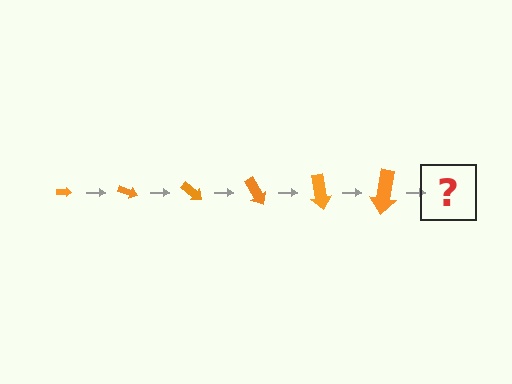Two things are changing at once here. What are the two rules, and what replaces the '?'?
The two rules are that the arrow grows larger each step and it rotates 20 degrees each step. The '?' should be an arrow, larger than the previous one and rotated 120 degrees from the start.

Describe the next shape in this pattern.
It should be an arrow, larger than the previous one and rotated 120 degrees from the start.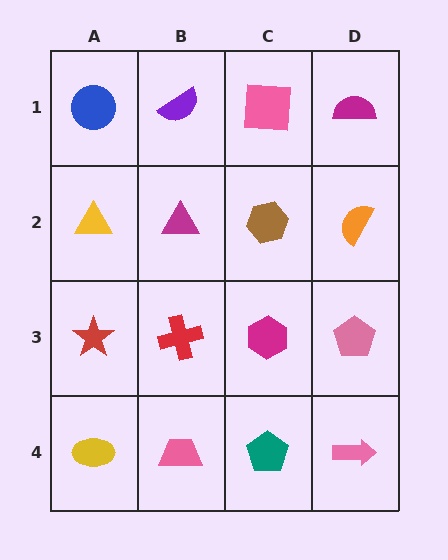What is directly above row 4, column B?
A red cross.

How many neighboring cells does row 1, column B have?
3.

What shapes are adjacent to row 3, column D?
An orange semicircle (row 2, column D), a pink arrow (row 4, column D), a magenta hexagon (row 3, column C).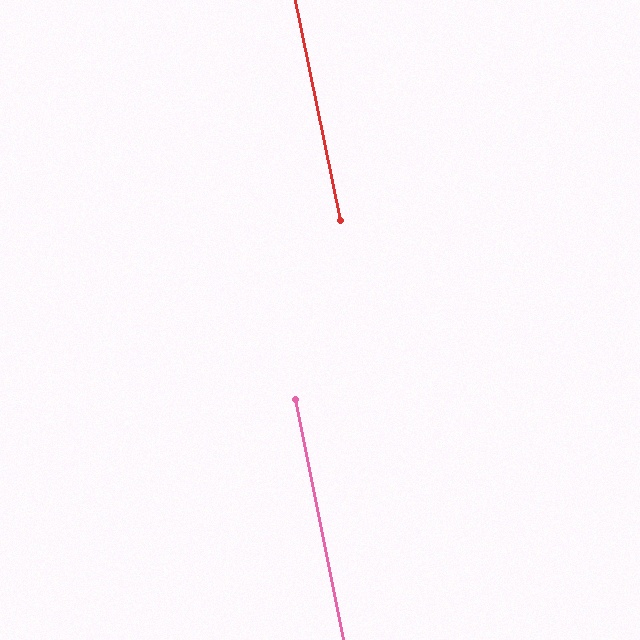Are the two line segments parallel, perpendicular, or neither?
Parallel — their directions differ by only 0.3°.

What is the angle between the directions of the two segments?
Approximately 0 degrees.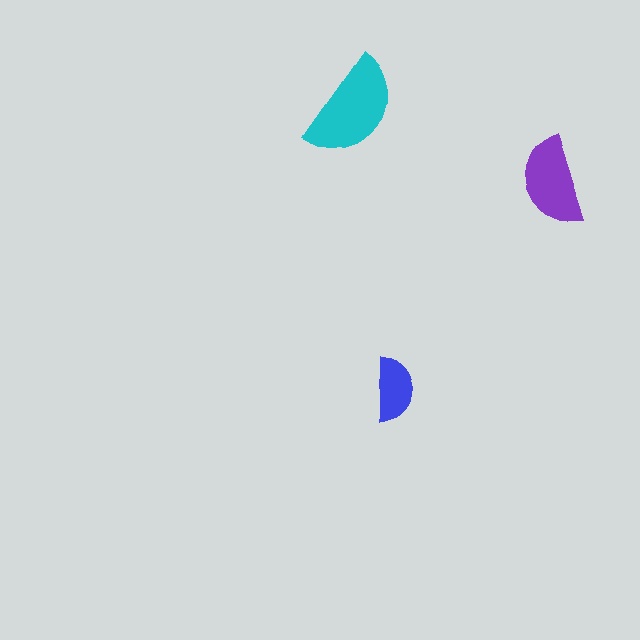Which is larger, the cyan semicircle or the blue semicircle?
The cyan one.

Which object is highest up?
The cyan semicircle is topmost.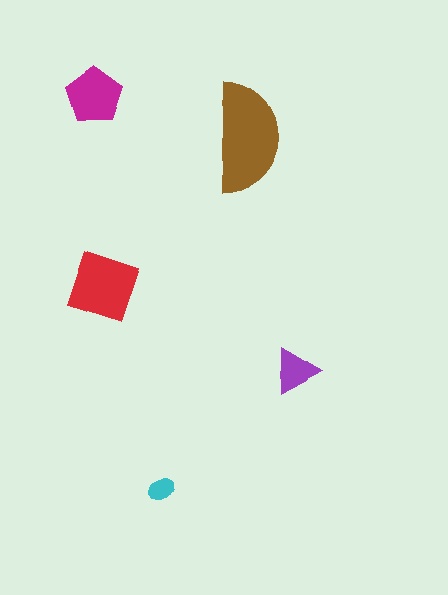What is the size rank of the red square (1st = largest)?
2nd.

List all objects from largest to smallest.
The brown semicircle, the red square, the magenta pentagon, the purple triangle, the cyan ellipse.